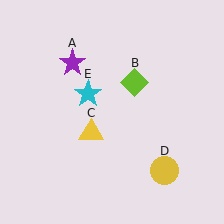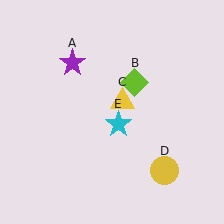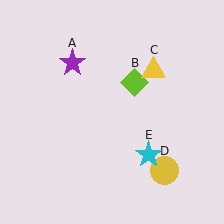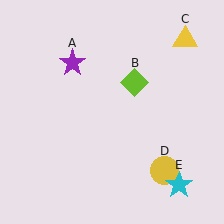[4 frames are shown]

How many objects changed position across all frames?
2 objects changed position: yellow triangle (object C), cyan star (object E).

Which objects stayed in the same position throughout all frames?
Purple star (object A) and lime diamond (object B) and yellow circle (object D) remained stationary.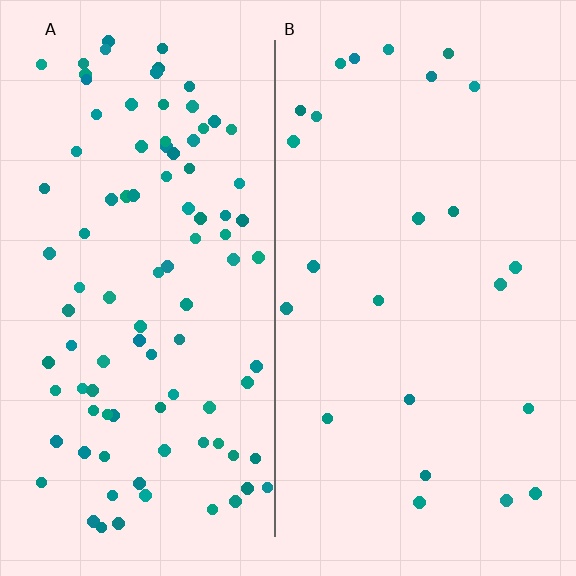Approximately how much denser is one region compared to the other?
Approximately 4.0× — region A over region B.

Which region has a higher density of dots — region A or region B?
A (the left).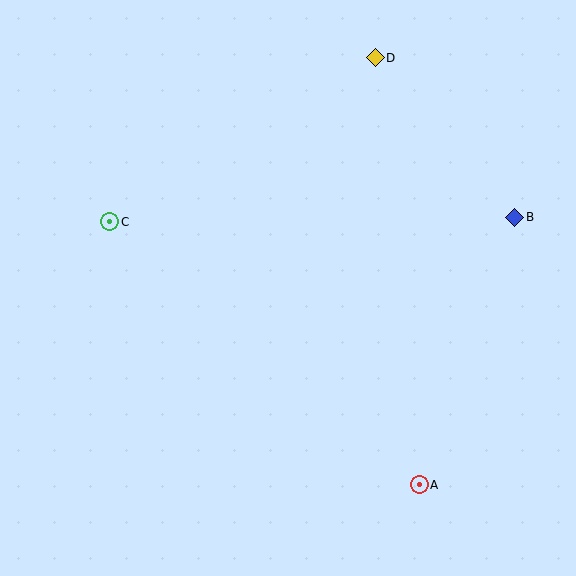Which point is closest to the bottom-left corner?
Point C is closest to the bottom-left corner.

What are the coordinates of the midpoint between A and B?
The midpoint between A and B is at (467, 351).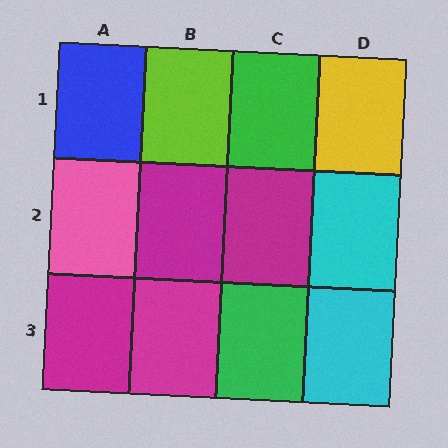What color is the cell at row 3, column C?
Green.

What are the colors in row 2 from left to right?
Pink, magenta, magenta, cyan.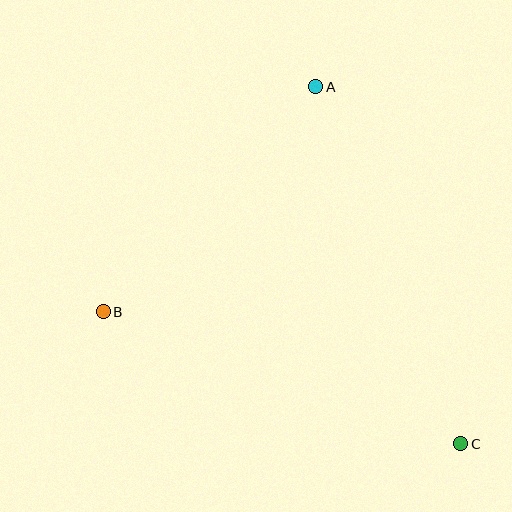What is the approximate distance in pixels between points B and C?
The distance between B and C is approximately 381 pixels.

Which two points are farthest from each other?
Points A and C are farthest from each other.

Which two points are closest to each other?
Points A and B are closest to each other.